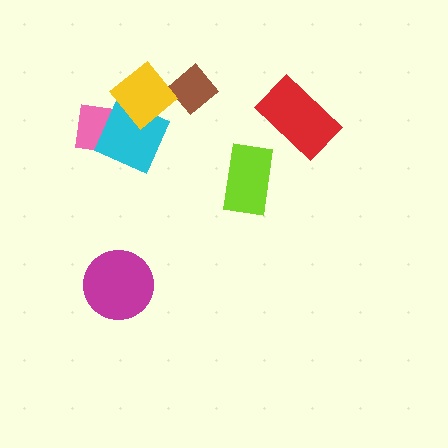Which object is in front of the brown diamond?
The yellow diamond is in front of the brown diamond.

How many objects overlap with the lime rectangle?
0 objects overlap with the lime rectangle.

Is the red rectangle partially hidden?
No, no other shape covers it.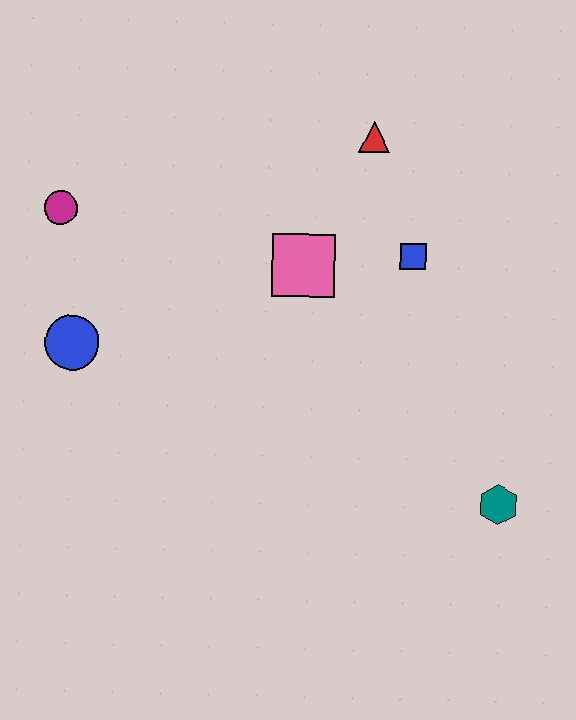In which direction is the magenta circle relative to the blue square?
The magenta circle is to the left of the blue square.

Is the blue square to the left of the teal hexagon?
Yes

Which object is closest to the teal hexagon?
The blue square is closest to the teal hexagon.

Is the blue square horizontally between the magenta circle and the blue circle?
No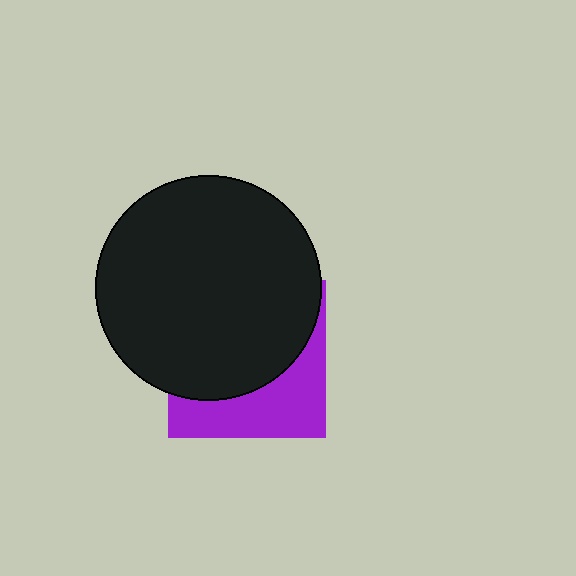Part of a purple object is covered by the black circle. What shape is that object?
It is a square.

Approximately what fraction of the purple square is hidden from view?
Roughly 64% of the purple square is hidden behind the black circle.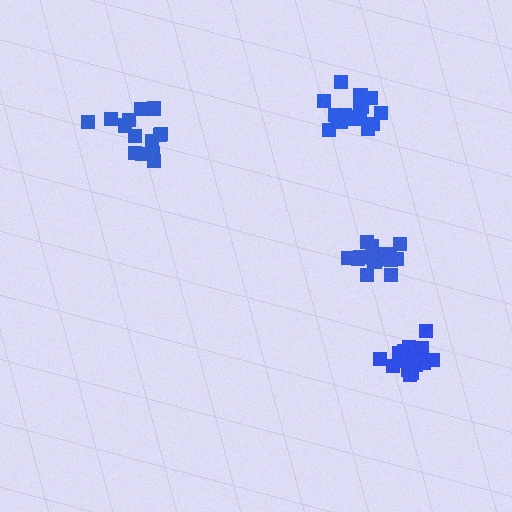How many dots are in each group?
Group 1: 18 dots, Group 2: 17 dots, Group 3: 14 dots, Group 4: 19 dots (68 total).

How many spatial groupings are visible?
There are 4 spatial groupings.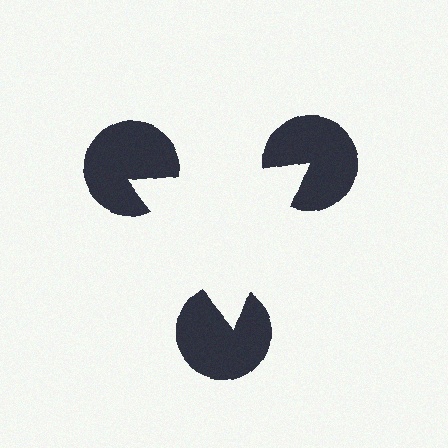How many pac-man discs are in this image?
There are 3 — one at each vertex of the illusory triangle.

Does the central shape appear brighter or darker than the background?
It typically appears slightly brighter than the background, even though no actual brightness change is drawn.